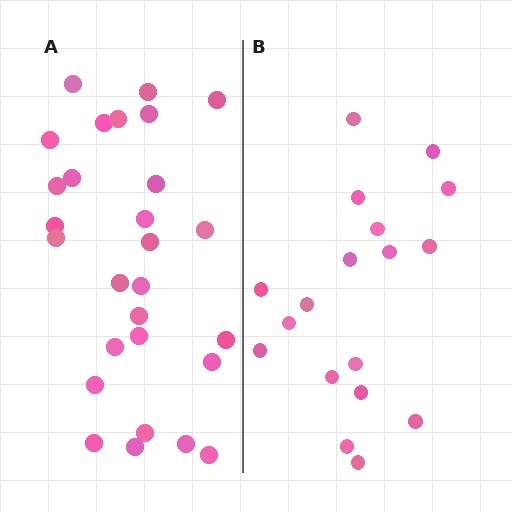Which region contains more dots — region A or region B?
Region A (the left region) has more dots.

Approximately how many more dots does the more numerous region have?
Region A has roughly 10 or so more dots than region B.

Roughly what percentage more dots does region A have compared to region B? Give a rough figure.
About 55% more.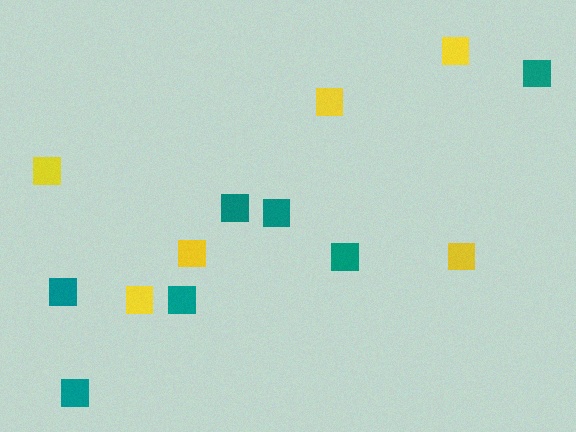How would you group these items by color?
There are 2 groups: one group of yellow squares (6) and one group of teal squares (7).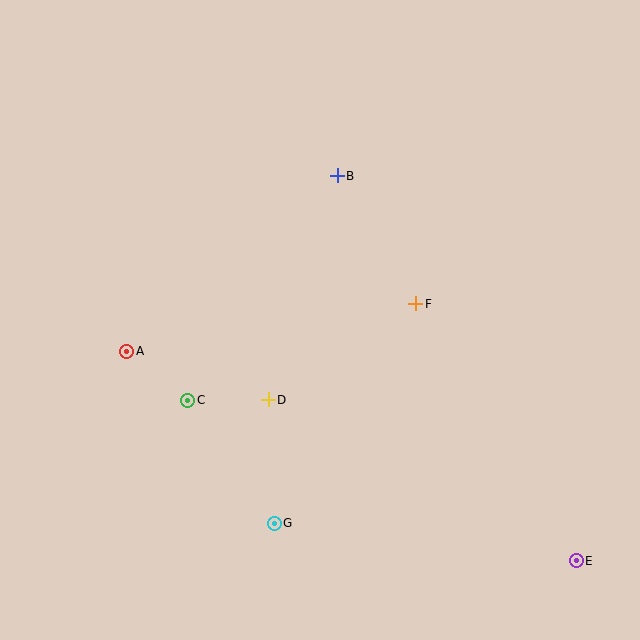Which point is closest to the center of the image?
Point D at (268, 400) is closest to the center.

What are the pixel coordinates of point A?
Point A is at (127, 351).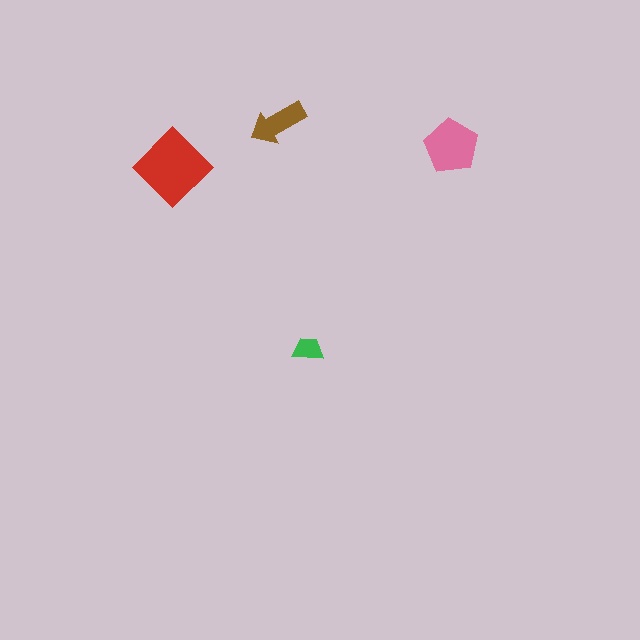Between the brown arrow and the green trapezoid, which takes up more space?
The brown arrow.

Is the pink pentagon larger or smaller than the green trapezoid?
Larger.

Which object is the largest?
The red diamond.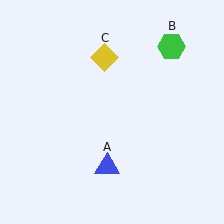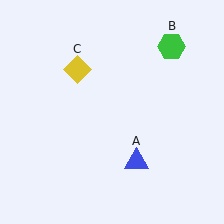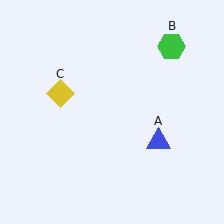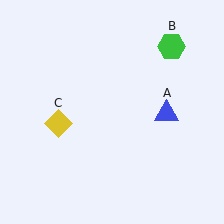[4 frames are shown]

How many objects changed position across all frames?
2 objects changed position: blue triangle (object A), yellow diamond (object C).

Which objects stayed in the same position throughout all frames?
Green hexagon (object B) remained stationary.